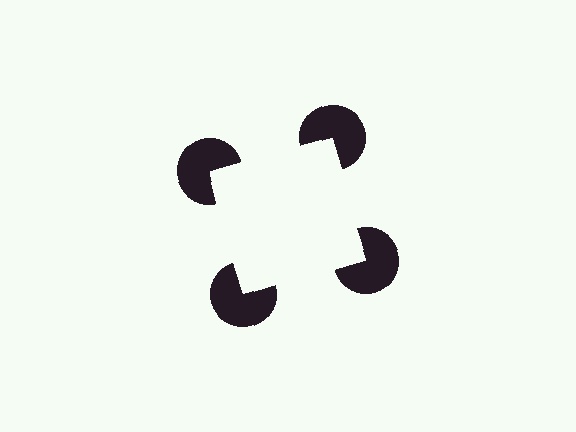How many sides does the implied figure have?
4 sides.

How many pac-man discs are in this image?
There are 4 — one at each vertex of the illusory square.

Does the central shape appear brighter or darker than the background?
It typically appears slightly brighter than the background, even though no actual brightness change is drawn.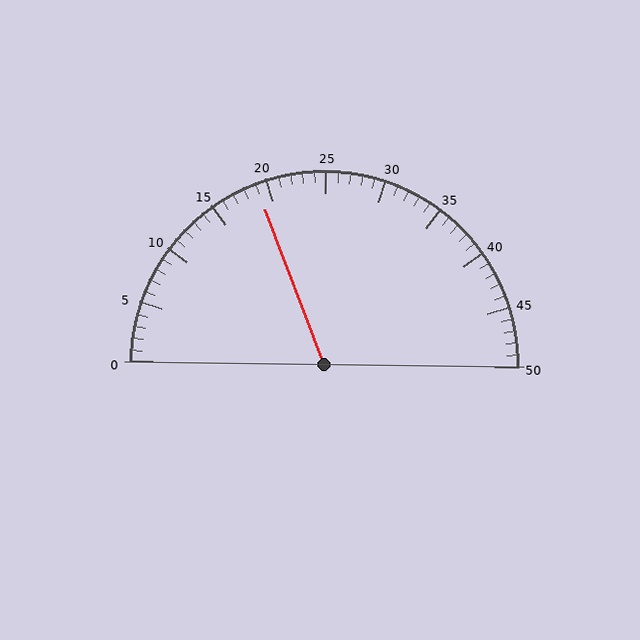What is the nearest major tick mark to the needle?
The nearest major tick mark is 20.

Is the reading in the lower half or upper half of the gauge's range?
The reading is in the lower half of the range (0 to 50).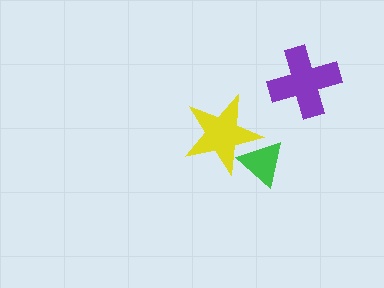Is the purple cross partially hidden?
No, no other shape covers it.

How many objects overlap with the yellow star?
1 object overlaps with the yellow star.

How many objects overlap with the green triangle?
1 object overlaps with the green triangle.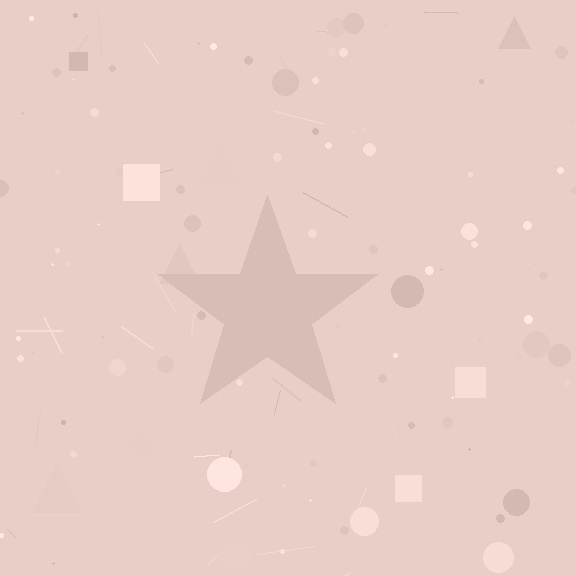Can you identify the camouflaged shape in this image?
The camouflaged shape is a star.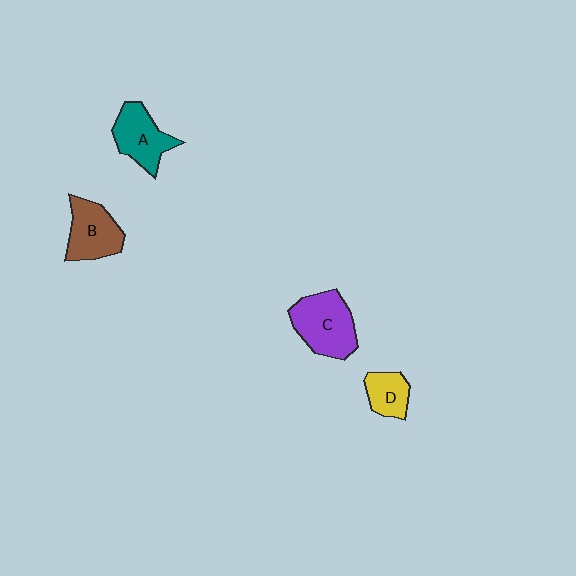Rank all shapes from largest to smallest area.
From largest to smallest: C (purple), B (brown), A (teal), D (yellow).